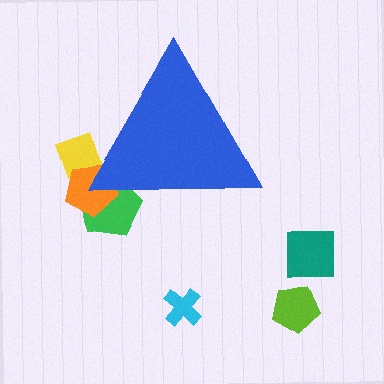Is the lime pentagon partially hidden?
No, the lime pentagon is fully visible.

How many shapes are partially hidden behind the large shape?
3 shapes are partially hidden.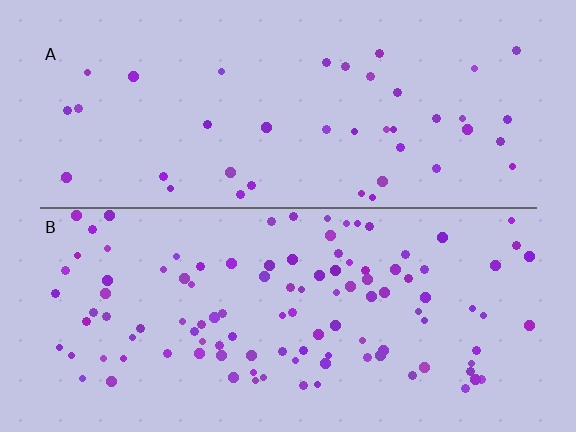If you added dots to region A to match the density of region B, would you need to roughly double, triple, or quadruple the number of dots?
Approximately triple.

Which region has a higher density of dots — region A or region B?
B (the bottom).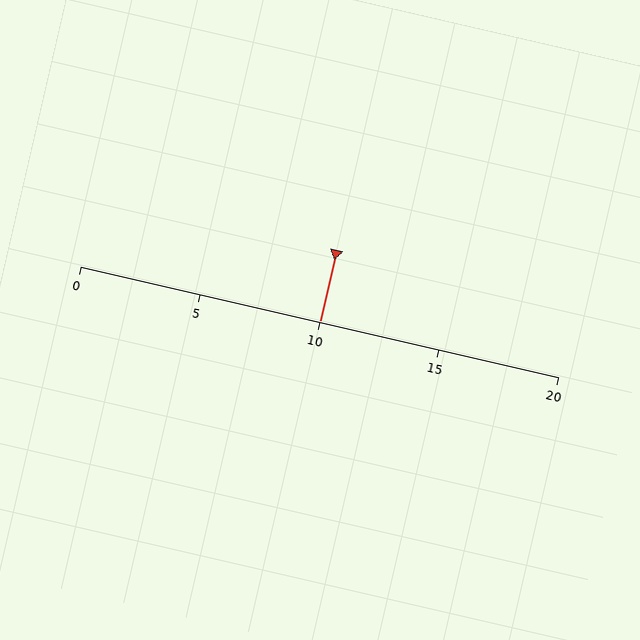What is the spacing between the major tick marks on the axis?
The major ticks are spaced 5 apart.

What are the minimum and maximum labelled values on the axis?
The axis runs from 0 to 20.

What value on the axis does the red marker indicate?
The marker indicates approximately 10.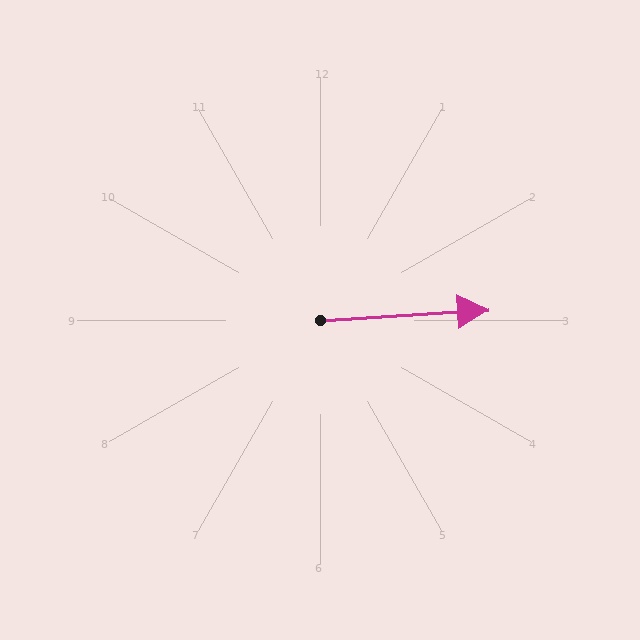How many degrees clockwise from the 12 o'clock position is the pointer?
Approximately 87 degrees.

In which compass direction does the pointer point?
East.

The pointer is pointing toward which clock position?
Roughly 3 o'clock.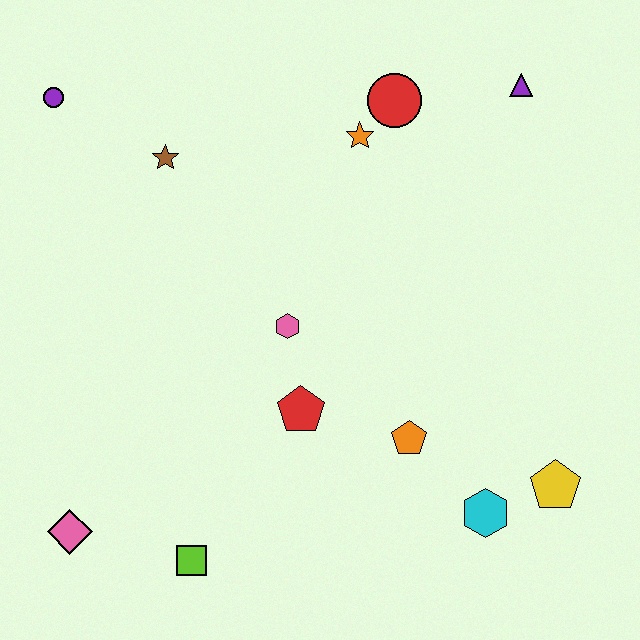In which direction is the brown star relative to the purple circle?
The brown star is to the right of the purple circle.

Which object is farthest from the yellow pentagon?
The purple circle is farthest from the yellow pentagon.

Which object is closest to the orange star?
The red circle is closest to the orange star.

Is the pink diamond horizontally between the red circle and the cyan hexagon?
No